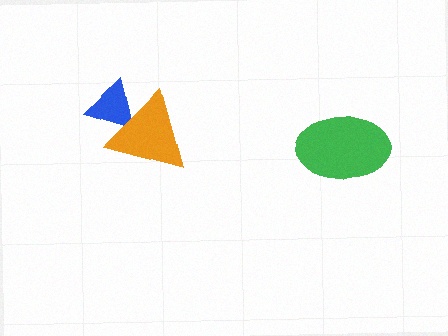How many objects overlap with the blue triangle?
1 object overlaps with the blue triangle.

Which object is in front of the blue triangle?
The orange triangle is in front of the blue triangle.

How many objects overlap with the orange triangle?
1 object overlaps with the orange triangle.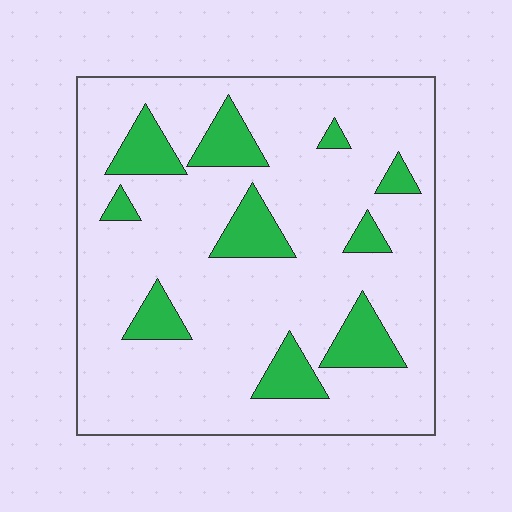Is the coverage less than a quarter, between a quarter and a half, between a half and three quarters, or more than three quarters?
Less than a quarter.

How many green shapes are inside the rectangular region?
10.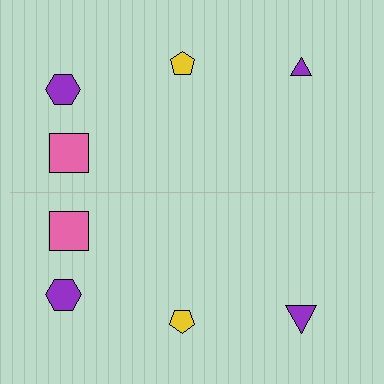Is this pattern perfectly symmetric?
No, the pattern is not perfectly symmetric. The purple triangle on the bottom side has a different size than its mirror counterpart.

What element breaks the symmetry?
The purple triangle on the bottom side has a different size than its mirror counterpart.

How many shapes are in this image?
There are 8 shapes in this image.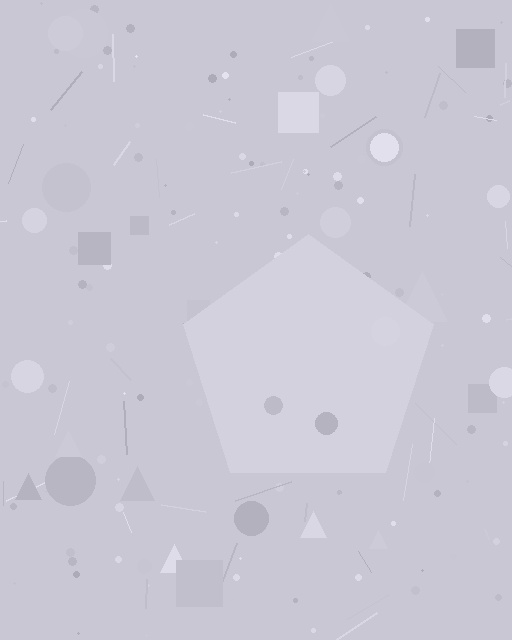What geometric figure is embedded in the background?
A pentagon is embedded in the background.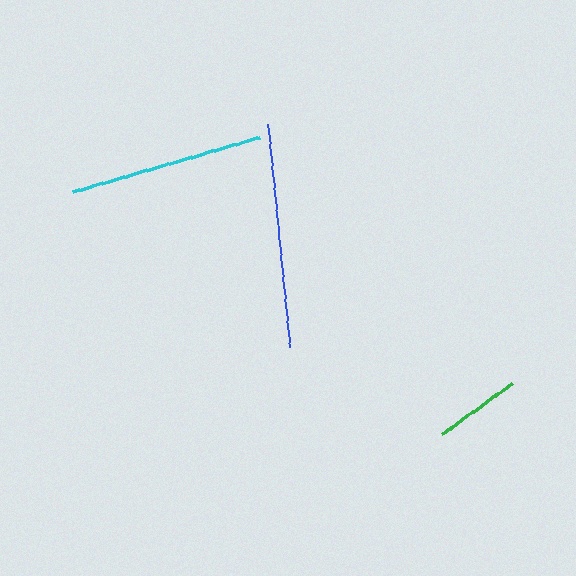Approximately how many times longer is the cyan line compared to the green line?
The cyan line is approximately 2.2 times the length of the green line.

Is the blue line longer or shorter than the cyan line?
The blue line is longer than the cyan line.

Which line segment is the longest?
The blue line is the longest at approximately 224 pixels.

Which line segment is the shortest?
The green line is the shortest at approximately 87 pixels.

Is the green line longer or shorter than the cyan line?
The cyan line is longer than the green line.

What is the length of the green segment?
The green segment is approximately 87 pixels long.